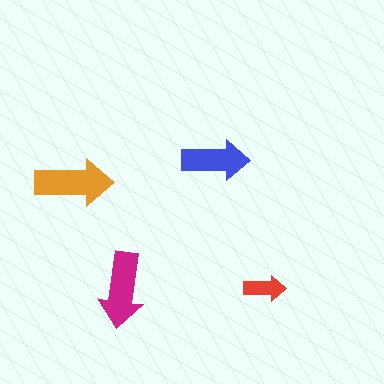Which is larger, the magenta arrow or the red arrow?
The magenta one.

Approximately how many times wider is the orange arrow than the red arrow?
About 2 times wider.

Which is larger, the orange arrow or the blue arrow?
The orange one.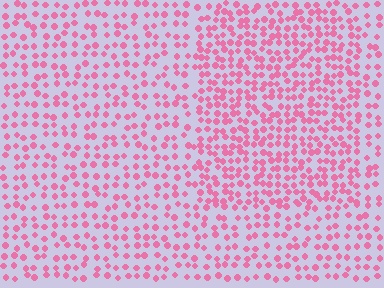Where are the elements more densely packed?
The elements are more densely packed inside the rectangle boundary.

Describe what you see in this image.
The image contains small pink elements arranged at two different densities. A rectangle-shaped region is visible where the elements are more densely packed than the surrounding area.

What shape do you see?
I see a rectangle.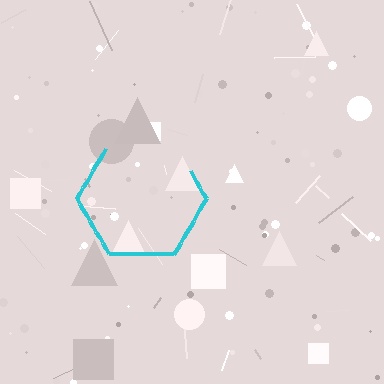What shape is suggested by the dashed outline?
The dashed outline suggests a hexagon.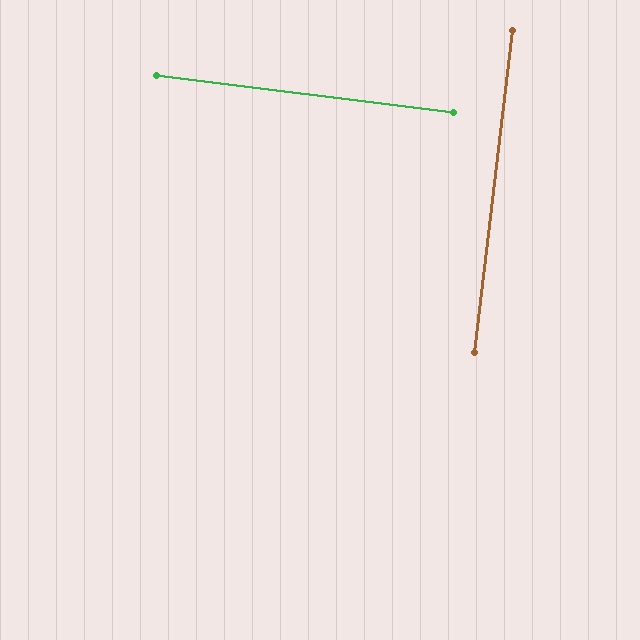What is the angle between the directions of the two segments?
Approximately 90 degrees.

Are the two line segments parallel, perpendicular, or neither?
Perpendicular — they meet at approximately 90°.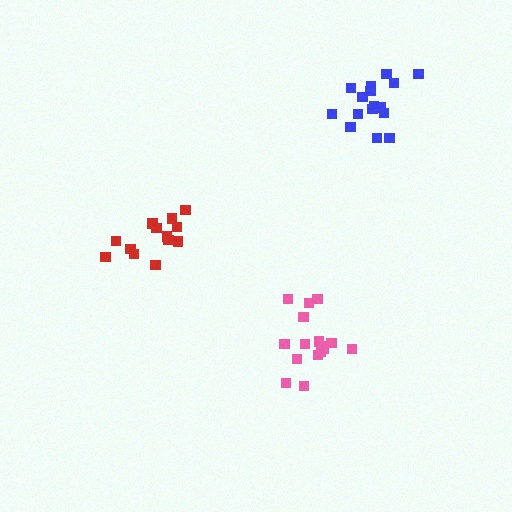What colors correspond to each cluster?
The clusters are colored: red, pink, blue.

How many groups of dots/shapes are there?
There are 3 groups.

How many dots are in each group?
Group 1: 14 dots, Group 2: 17 dots, Group 3: 16 dots (47 total).